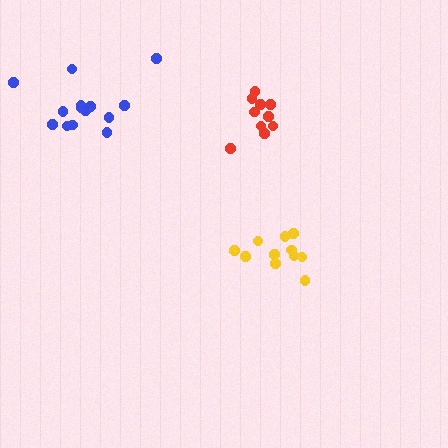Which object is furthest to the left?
The blue cluster is leftmost.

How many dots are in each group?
Group 1: 10 dots, Group 2: 11 dots, Group 3: 14 dots (35 total).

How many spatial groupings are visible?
There are 3 spatial groupings.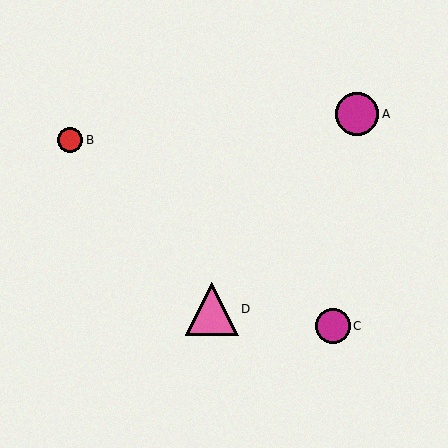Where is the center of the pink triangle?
The center of the pink triangle is at (212, 309).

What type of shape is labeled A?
Shape A is a magenta circle.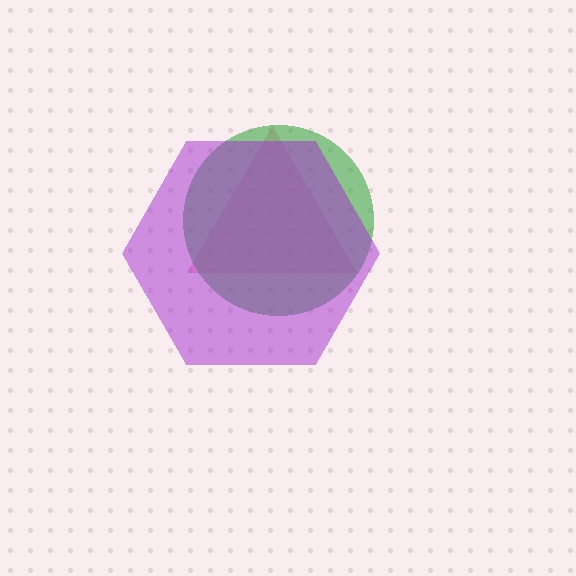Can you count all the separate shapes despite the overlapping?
Yes, there are 3 separate shapes.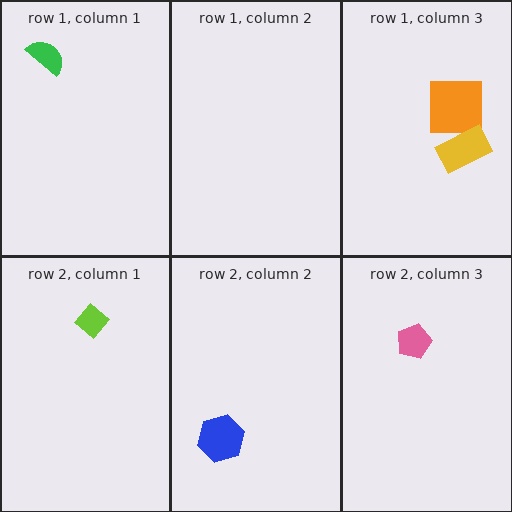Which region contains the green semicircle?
The row 1, column 1 region.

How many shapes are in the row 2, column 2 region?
1.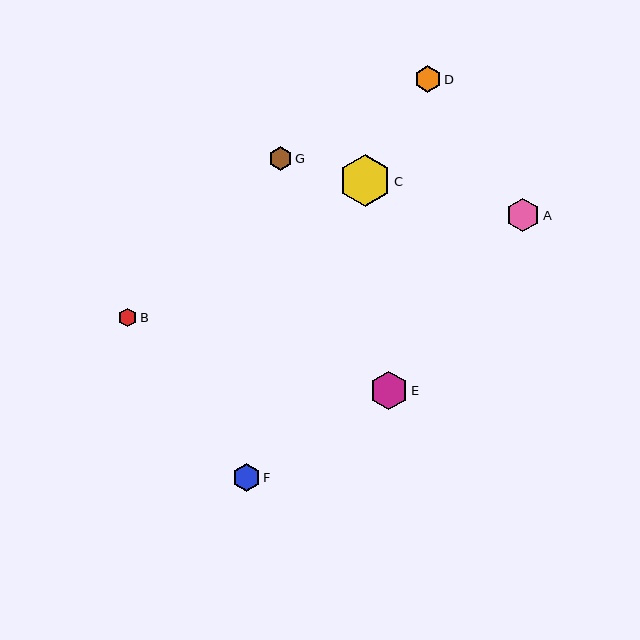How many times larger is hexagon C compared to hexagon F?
Hexagon C is approximately 1.9 times the size of hexagon F.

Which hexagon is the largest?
Hexagon C is the largest with a size of approximately 52 pixels.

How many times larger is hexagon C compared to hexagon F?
Hexagon C is approximately 1.9 times the size of hexagon F.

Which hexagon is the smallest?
Hexagon B is the smallest with a size of approximately 19 pixels.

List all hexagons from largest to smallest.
From largest to smallest: C, E, A, F, D, G, B.